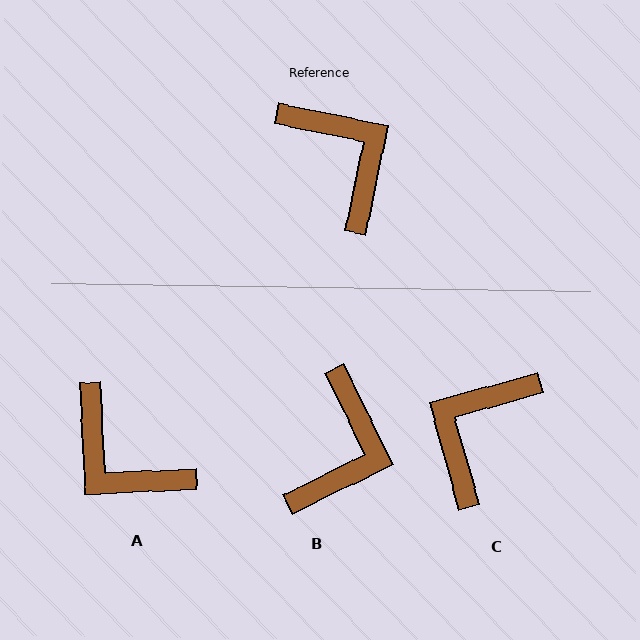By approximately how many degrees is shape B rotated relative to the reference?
Approximately 52 degrees clockwise.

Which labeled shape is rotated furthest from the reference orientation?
A, about 166 degrees away.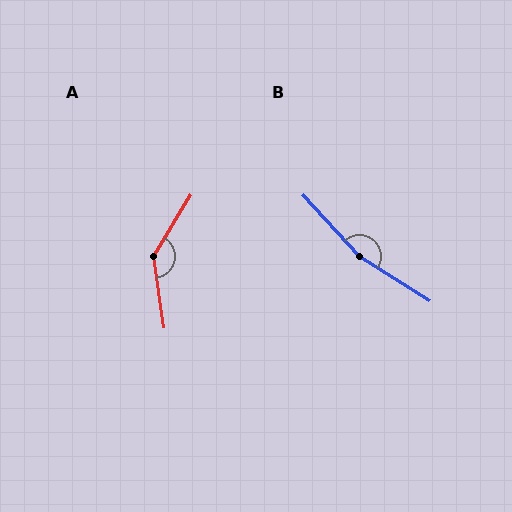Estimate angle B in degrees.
Approximately 165 degrees.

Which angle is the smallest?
A, at approximately 141 degrees.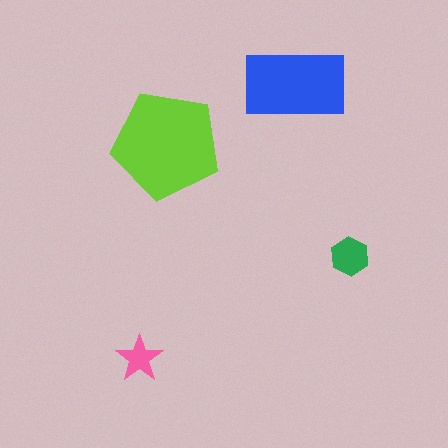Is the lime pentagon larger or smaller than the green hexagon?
Larger.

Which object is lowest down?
The pink star is bottommost.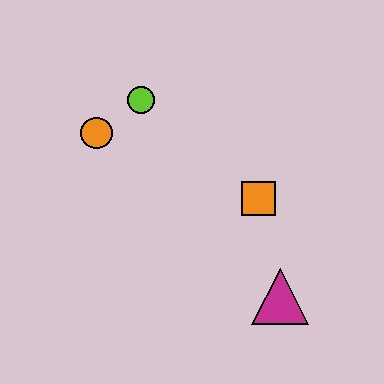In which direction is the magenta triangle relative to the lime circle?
The magenta triangle is below the lime circle.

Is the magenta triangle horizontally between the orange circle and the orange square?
No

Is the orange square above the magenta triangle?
Yes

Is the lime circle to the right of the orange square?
No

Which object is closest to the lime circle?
The orange circle is closest to the lime circle.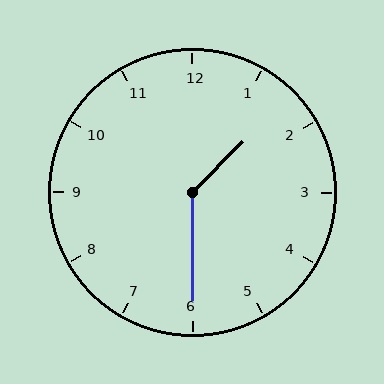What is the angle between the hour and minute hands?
Approximately 135 degrees.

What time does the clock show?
1:30.